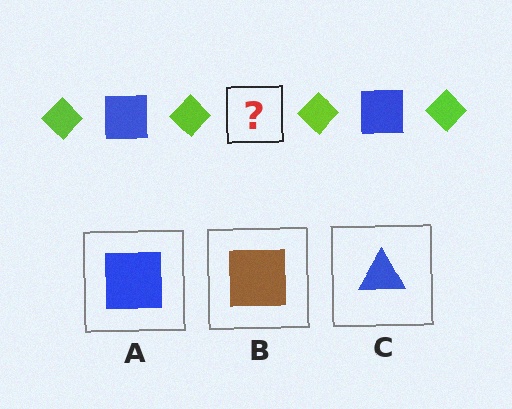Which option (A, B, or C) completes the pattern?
A.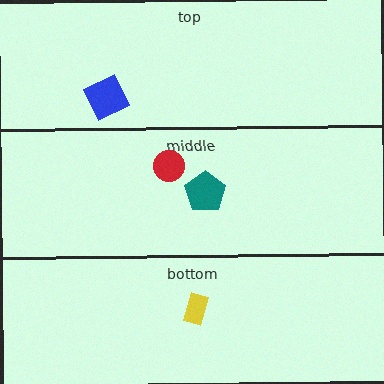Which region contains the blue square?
The top region.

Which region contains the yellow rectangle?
The bottom region.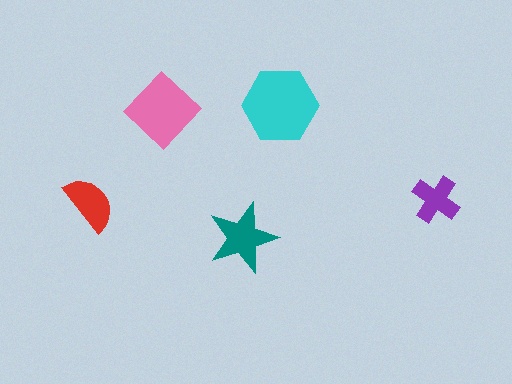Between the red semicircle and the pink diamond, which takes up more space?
The pink diamond.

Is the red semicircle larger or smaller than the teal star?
Smaller.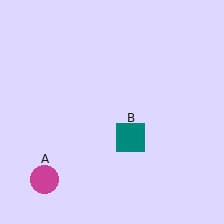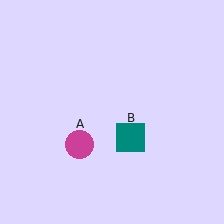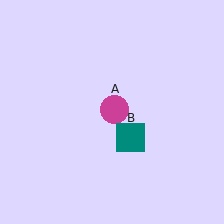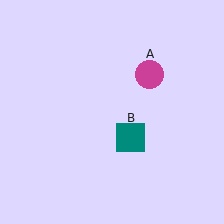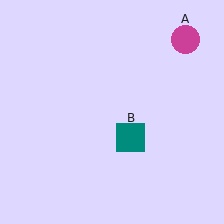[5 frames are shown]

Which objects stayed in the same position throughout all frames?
Teal square (object B) remained stationary.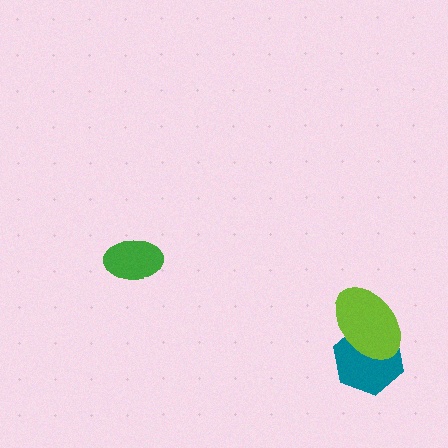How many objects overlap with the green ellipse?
0 objects overlap with the green ellipse.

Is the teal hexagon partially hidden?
Yes, it is partially covered by another shape.